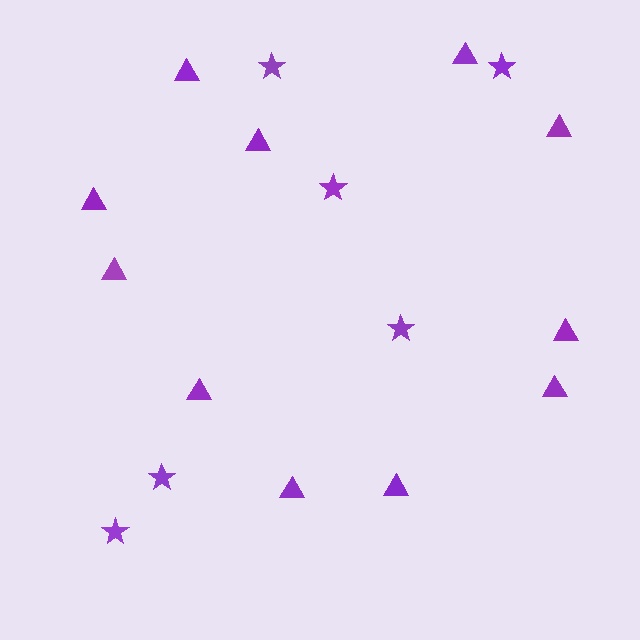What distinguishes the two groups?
There are 2 groups: one group of triangles (11) and one group of stars (6).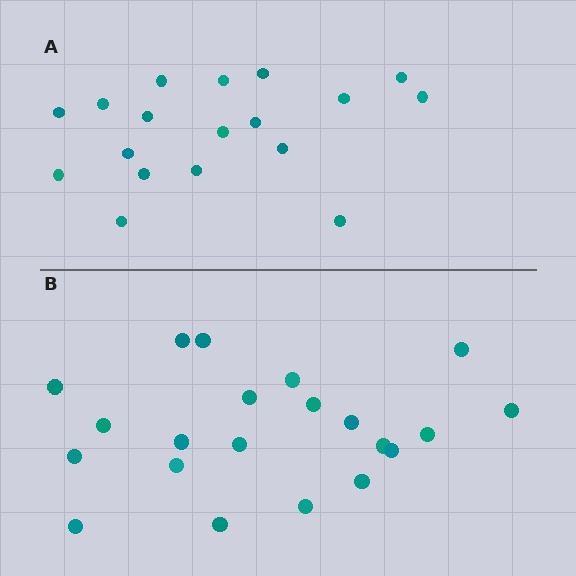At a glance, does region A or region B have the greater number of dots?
Region B (the bottom region) has more dots.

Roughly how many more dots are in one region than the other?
Region B has just a few more — roughly 2 or 3 more dots than region A.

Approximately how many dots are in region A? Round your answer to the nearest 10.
About 20 dots. (The exact count is 18, which rounds to 20.)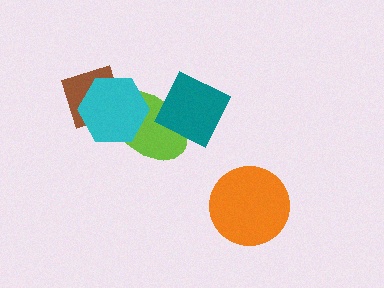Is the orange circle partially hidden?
No, no other shape covers it.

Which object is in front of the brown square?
The cyan hexagon is in front of the brown square.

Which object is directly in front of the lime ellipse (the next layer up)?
The teal diamond is directly in front of the lime ellipse.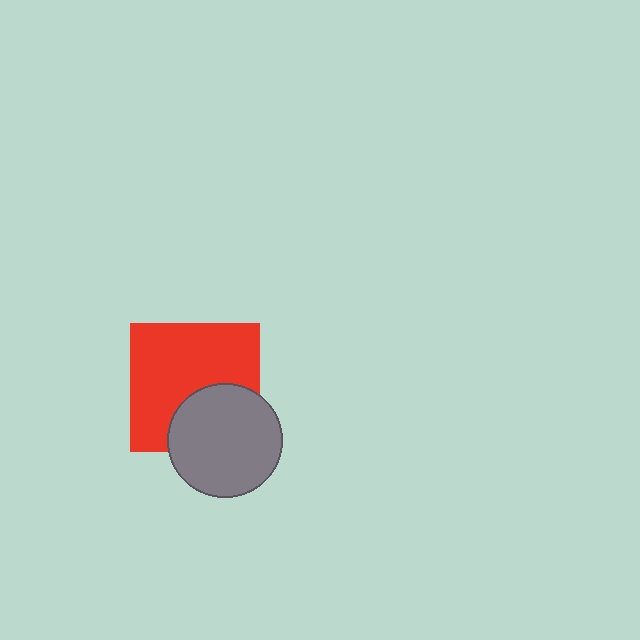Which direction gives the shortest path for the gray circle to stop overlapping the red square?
Moving down gives the shortest separation.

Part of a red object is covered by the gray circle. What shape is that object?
It is a square.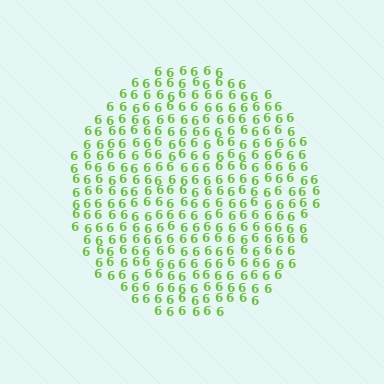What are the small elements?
The small elements are digit 6's.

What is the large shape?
The large shape is a circle.